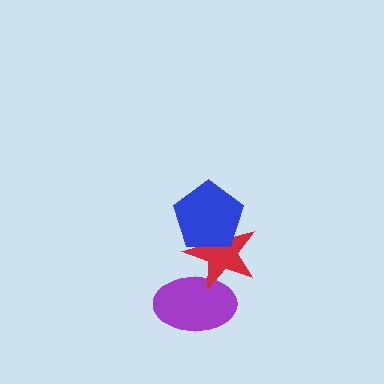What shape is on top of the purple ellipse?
The red star is on top of the purple ellipse.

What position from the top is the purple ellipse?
The purple ellipse is 3rd from the top.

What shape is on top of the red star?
The blue pentagon is on top of the red star.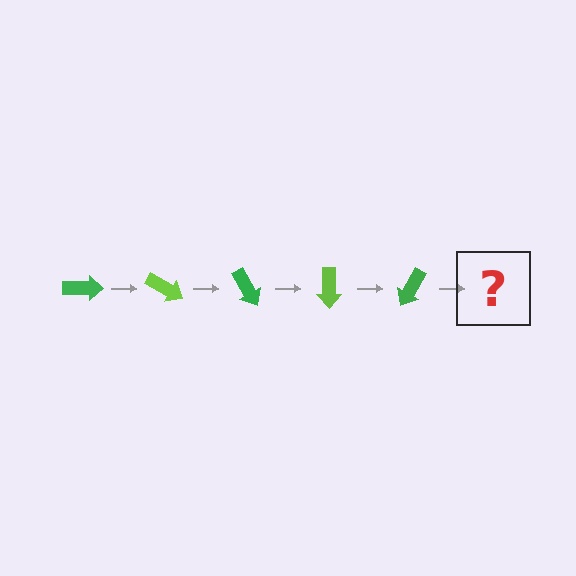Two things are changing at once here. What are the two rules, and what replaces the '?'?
The two rules are that it rotates 30 degrees each step and the color cycles through green and lime. The '?' should be a lime arrow, rotated 150 degrees from the start.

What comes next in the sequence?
The next element should be a lime arrow, rotated 150 degrees from the start.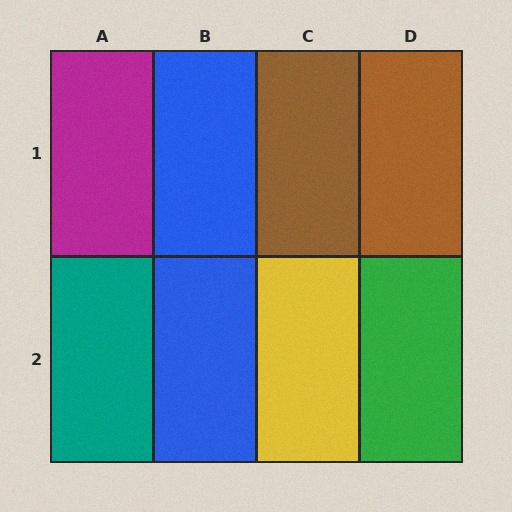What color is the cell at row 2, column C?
Yellow.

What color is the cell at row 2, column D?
Green.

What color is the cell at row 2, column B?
Blue.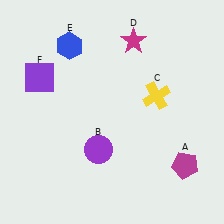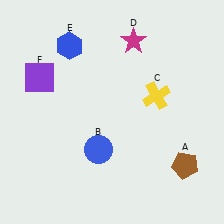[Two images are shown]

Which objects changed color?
A changed from magenta to brown. B changed from purple to blue.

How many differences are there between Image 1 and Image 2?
There are 2 differences between the two images.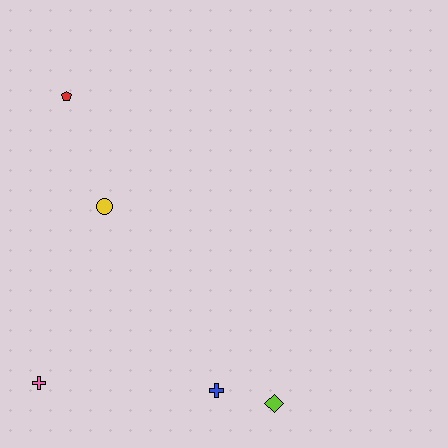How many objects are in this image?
There are 5 objects.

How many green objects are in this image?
There are no green objects.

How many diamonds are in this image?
There is 1 diamond.